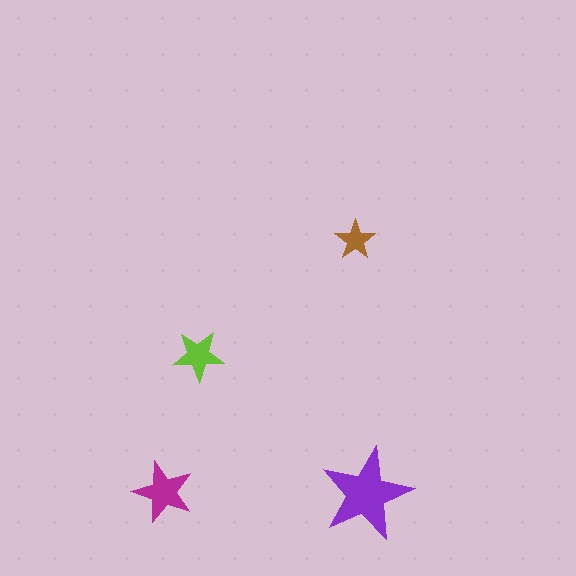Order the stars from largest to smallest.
the purple one, the magenta one, the lime one, the brown one.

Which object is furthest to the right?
The purple star is rightmost.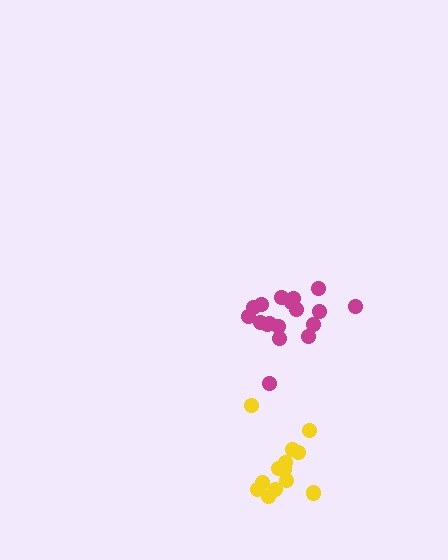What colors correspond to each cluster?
The clusters are colored: magenta, yellow.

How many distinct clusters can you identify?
There are 2 distinct clusters.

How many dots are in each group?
Group 1: 18 dots, Group 2: 14 dots (32 total).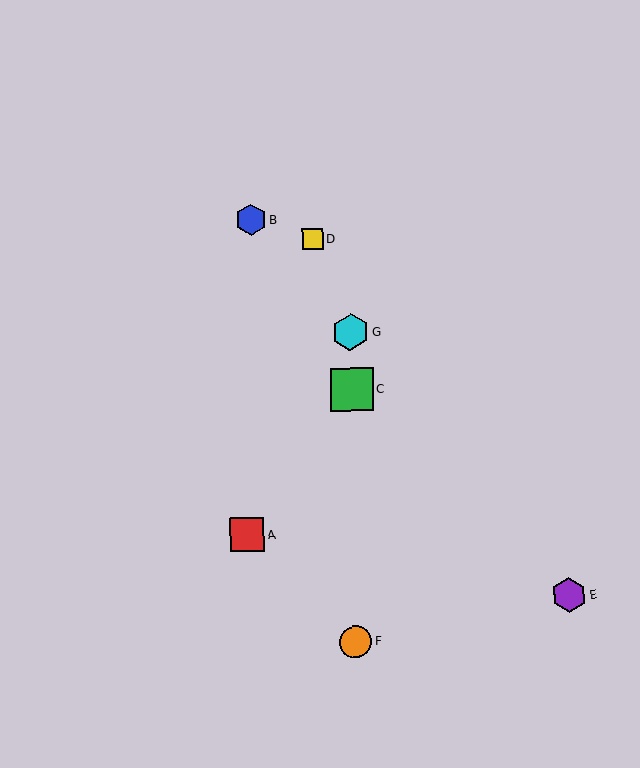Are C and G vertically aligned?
Yes, both are at x≈352.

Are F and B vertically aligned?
No, F is at x≈356 and B is at x≈251.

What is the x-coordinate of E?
Object E is at x≈569.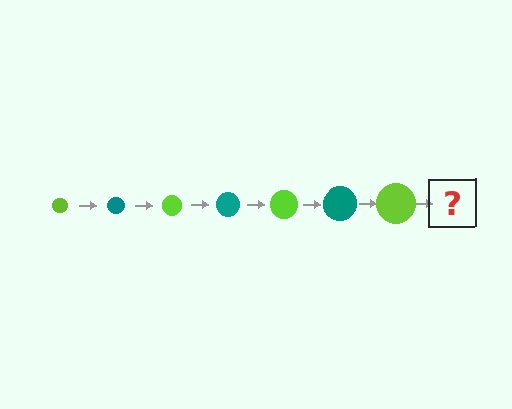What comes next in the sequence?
The next element should be a teal circle, larger than the previous one.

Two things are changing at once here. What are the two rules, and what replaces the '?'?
The two rules are that the circle grows larger each step and the color cycles through lime and teal. The '?' should be a teal circle, larger than the previous one.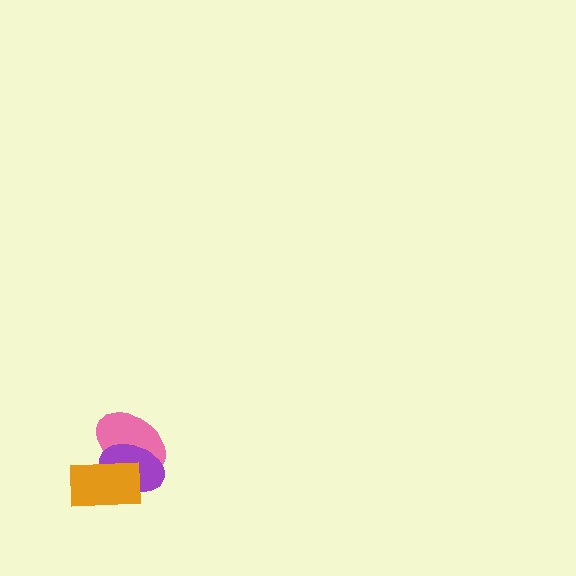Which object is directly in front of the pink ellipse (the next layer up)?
The purple ellipse is directly in front of the pink ellipse.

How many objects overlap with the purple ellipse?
2 objects overlap with the purple ellipse.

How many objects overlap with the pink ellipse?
2 objects overlap with the pink ellipse.